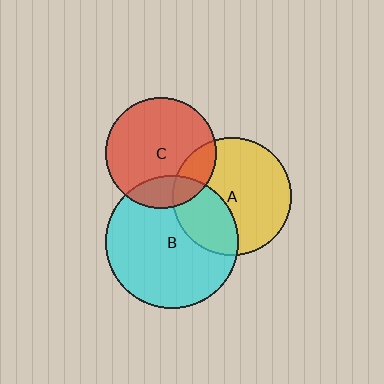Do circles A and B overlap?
Yes.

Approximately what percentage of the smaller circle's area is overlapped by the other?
Approximately 30%.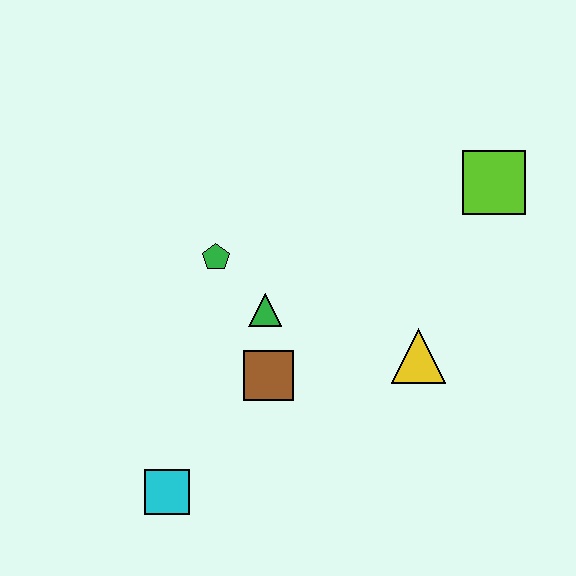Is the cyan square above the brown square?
No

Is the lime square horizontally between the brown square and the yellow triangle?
No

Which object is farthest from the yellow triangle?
The cyan square is farthest from the yellow triangle.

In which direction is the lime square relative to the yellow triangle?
The lime square is above the yellow triangle.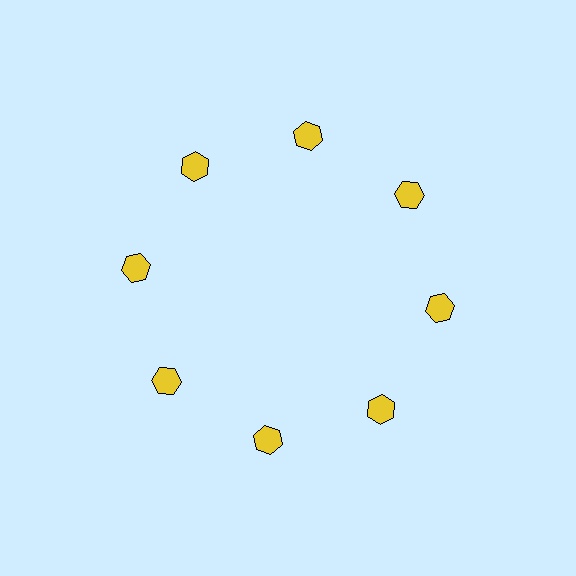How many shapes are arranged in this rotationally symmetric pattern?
There are 8 shapes, arranged in 8 groups of 1.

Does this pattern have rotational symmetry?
Yes, this pattern has 8-fold rotational symmetry. It looks the same after rotating 45 degrees around the center.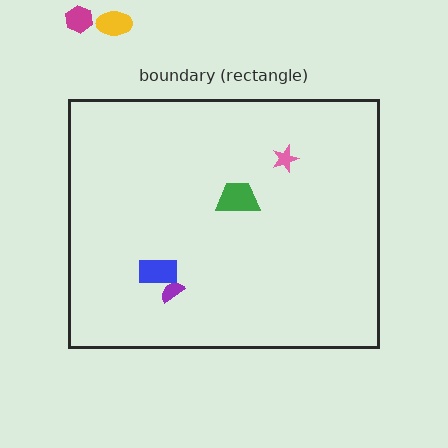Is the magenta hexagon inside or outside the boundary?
Outside.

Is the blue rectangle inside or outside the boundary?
Inside.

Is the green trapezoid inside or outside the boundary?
Inside.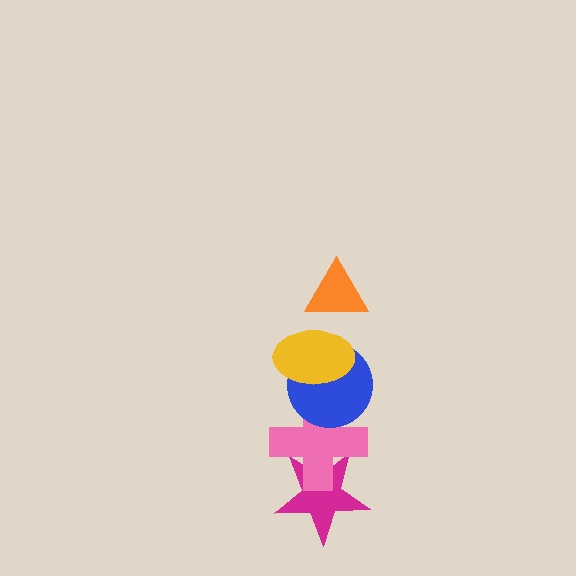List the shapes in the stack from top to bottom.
From top to bottom: the orange triangle, the yellow ellipse, the blue circle, the pink cross, the magenta star.